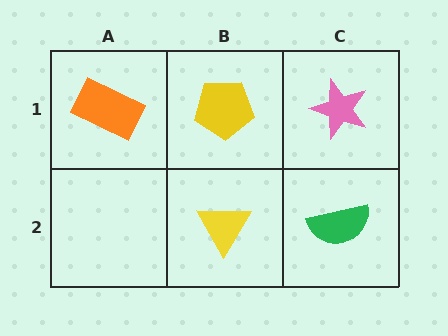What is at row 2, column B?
A yellow triangle.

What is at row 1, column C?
A pink star.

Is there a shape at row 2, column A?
No, that cell is empty.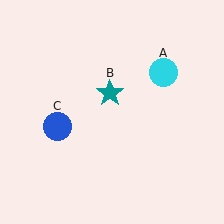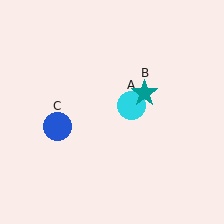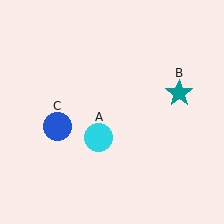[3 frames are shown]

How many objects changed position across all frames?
2 objects changed position: cyan circle (object A), teal star (object B).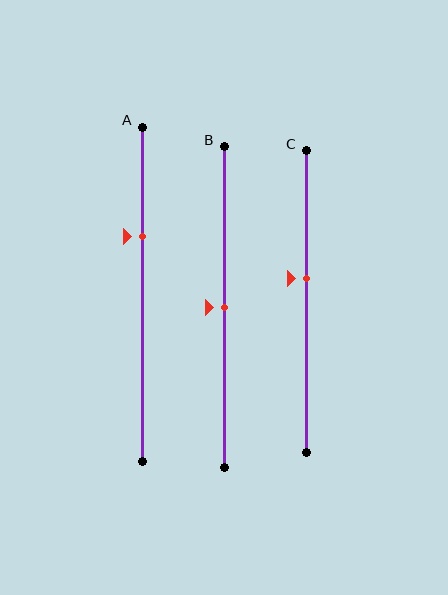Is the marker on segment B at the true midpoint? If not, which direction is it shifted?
Yes, the marker on segment B is at the true midpoint.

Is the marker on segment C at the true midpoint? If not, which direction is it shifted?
No, the marker on segment C is shifted upward by about 8% of the segment length.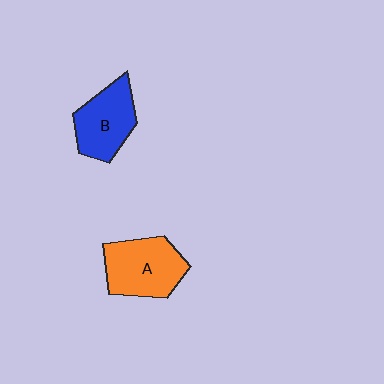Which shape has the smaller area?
Shape B (blue).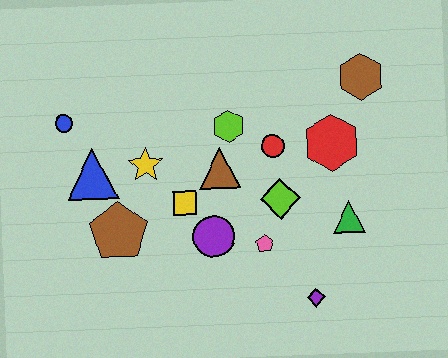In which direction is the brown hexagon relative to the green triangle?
The brown hexagon is above the green triangle.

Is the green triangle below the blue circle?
Yes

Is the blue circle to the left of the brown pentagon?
Yes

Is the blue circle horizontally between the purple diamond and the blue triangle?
No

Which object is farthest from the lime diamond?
The blue circle is farthest from the lime diamond.